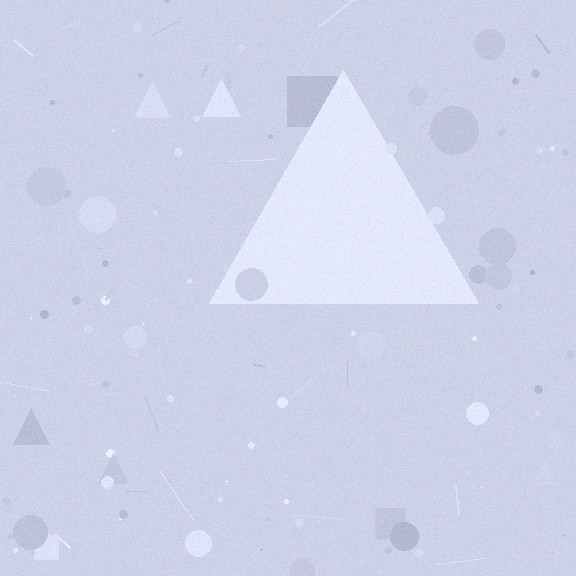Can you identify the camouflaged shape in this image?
The camouflaged shape is a triangle.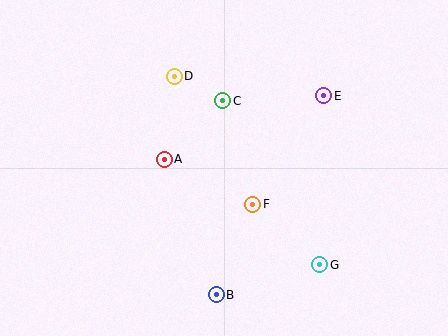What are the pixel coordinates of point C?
Point C is at (223, 101).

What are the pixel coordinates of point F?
Point F is at (253, 204).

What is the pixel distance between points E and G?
The distance between E and G is 169 pixels.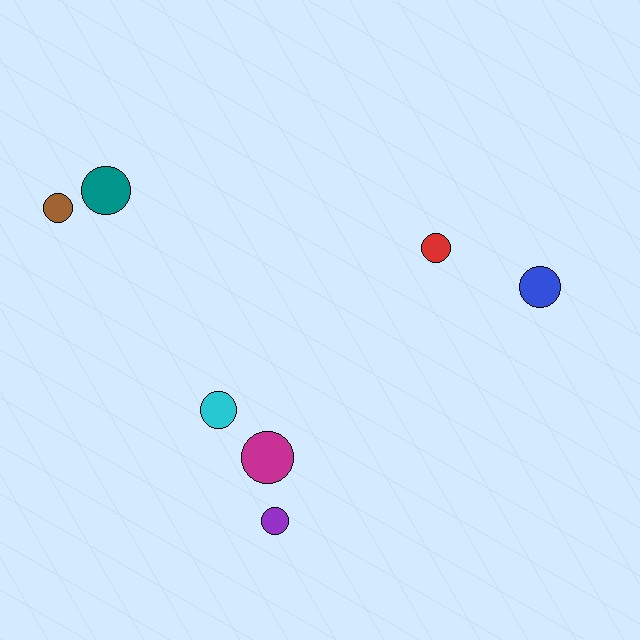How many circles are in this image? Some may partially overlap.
There are 7 circles.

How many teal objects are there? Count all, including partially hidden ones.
There is 1 teal object.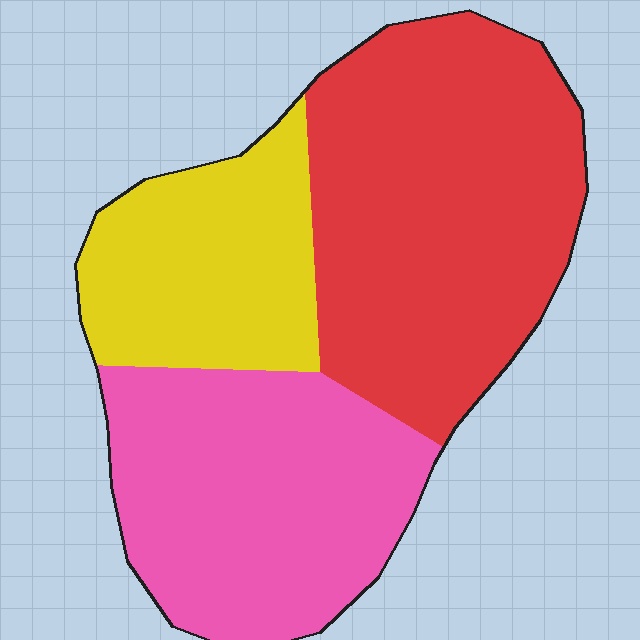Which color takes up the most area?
Red, at roughly 45%.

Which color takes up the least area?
Yellow, at roughly 25%.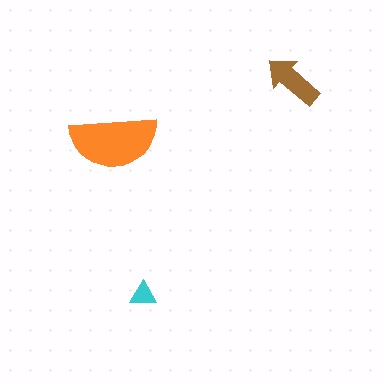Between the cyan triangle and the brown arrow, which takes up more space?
The brown arrow.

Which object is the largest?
The orange semicircle.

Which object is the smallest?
The cyan triangle.